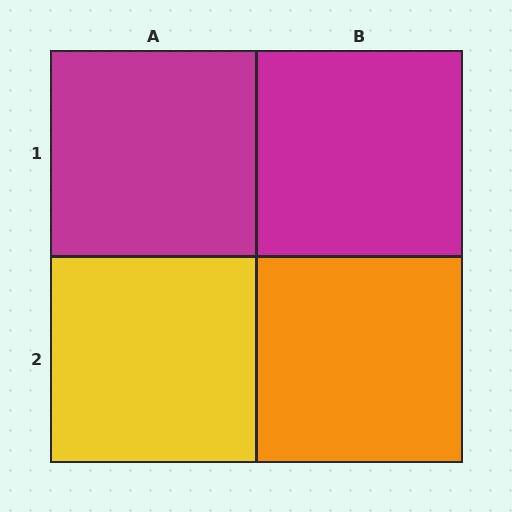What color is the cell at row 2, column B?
Orange.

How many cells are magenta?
2 cells are magenta.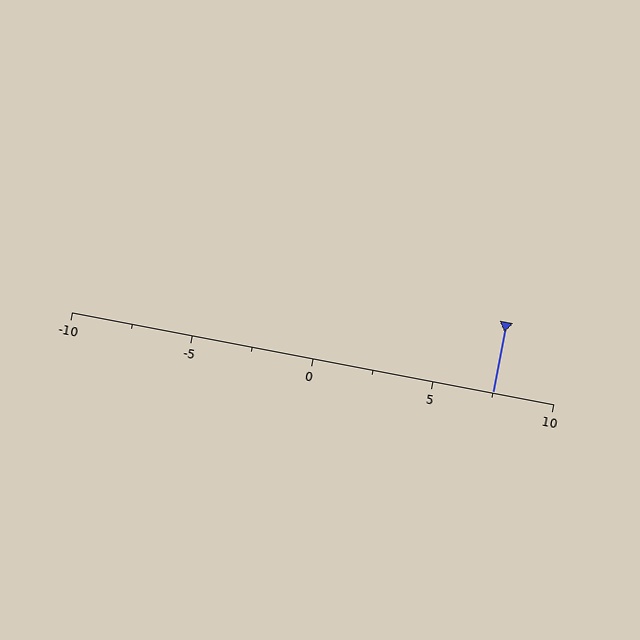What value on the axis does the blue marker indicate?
The marker indicates approximately 7.5.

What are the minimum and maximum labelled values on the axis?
The axis runs from -10 to 10.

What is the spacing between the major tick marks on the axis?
The major ticks are spaced 5 apart.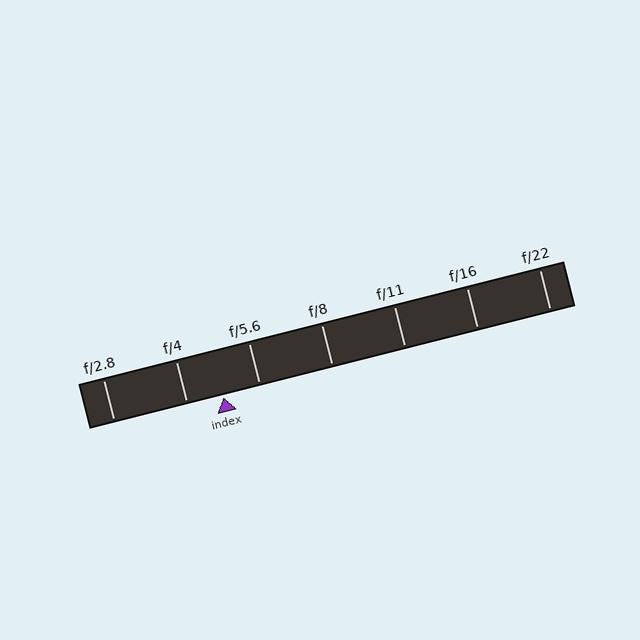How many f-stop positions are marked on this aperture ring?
There are 7 f-stop positions marked.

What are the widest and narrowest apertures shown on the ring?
The widest aperture shown is f/2.8 and the narrowest is f/22.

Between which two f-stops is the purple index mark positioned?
The index mark is between f/4 and f/5.6.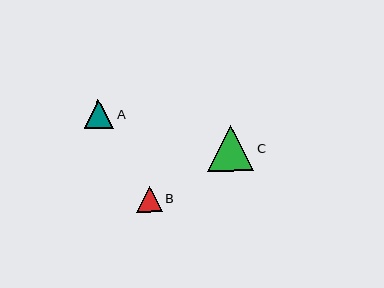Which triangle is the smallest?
Triangle B is the smallest with a size of approximately 26 pixels.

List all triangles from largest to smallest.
From largest to smallest: C, A, B.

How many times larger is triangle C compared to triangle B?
Triangle C is approximately 1.8 times the size of triangle B.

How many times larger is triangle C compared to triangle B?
Triangle C is approximately 1.8 times the size of triangle B.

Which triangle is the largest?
Triangle C is the largest with a size of approximately 46 pixels.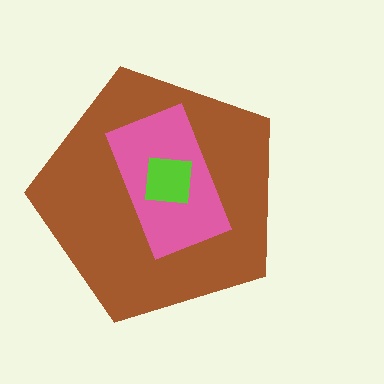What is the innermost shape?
The lime square.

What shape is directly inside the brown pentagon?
The pink rectangle.